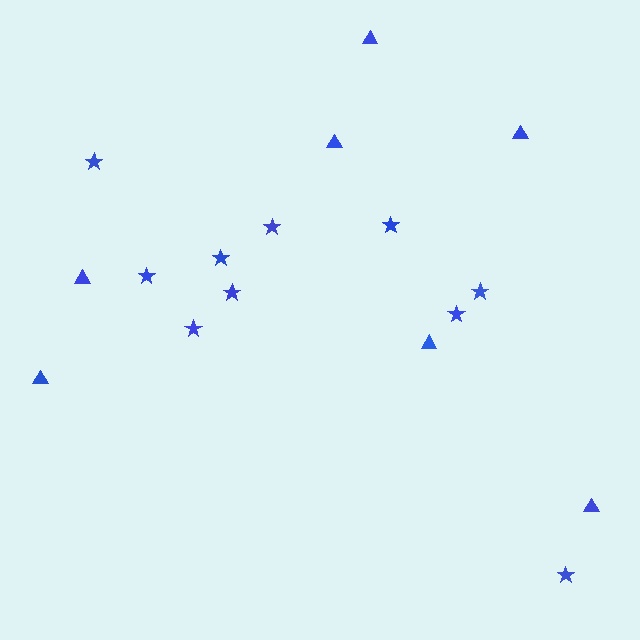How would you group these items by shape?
There are 2 groups: one group of triangles (7) and one group of stars (10).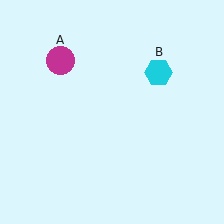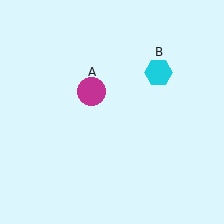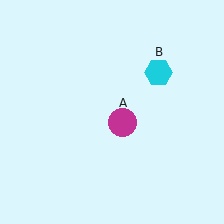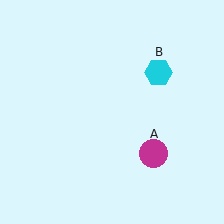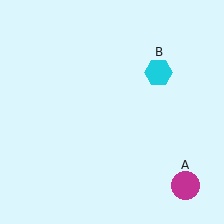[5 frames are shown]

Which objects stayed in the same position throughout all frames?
Cyan hexagon (object B) remained stationary.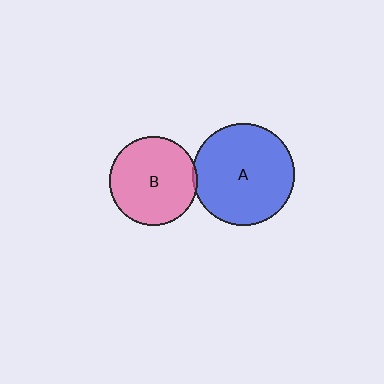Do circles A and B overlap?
Yes.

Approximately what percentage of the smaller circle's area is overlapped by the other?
Approximately 5%.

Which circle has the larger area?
Circle A (blue).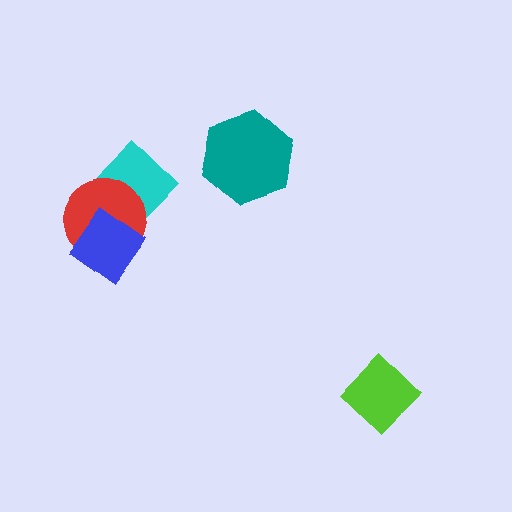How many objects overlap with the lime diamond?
0 objects overlap with the lime diamond.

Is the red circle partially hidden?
Yes, it is partially covered by another shape.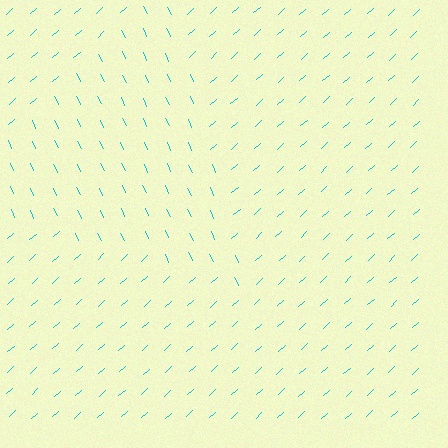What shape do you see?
I see a triangle.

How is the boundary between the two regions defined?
The boundary is defined purely by a change in line orientation (approximately 72 degrees difference). All lines are the same color and thickness.